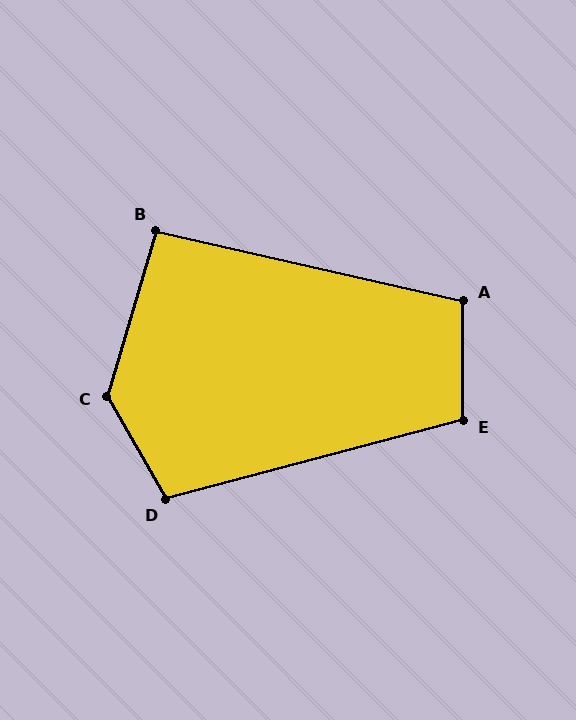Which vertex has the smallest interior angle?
B, at approximately 94 degrees.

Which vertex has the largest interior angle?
C, at approximately 133 degrees.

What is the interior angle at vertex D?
Approximately 105 degrees (obtuse).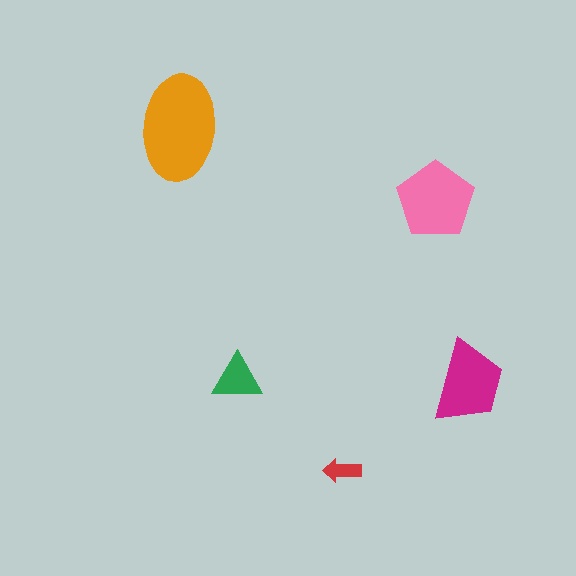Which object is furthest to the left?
The orange ellipse is leftmost.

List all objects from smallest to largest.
The red arrow, the green triangle, the magenta trapezoid, the pink pentagon, the orange ellipse.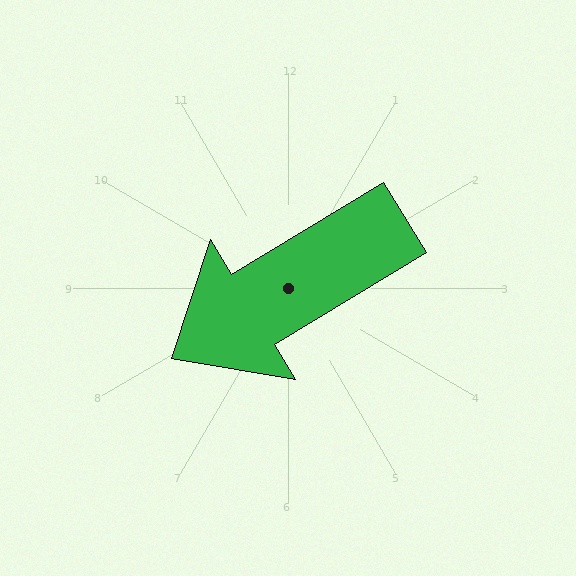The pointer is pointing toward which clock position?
Roughly 8 o'clock.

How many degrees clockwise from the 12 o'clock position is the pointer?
Approximately 239 degrees.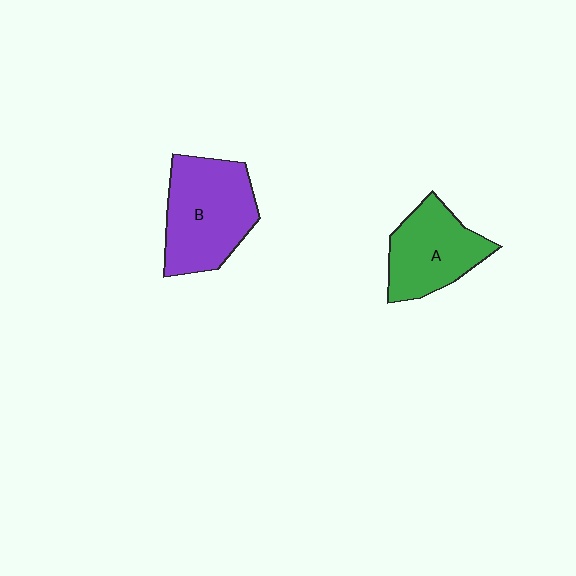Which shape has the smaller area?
Shape A (green).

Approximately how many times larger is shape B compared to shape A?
Approximately 1.3 times.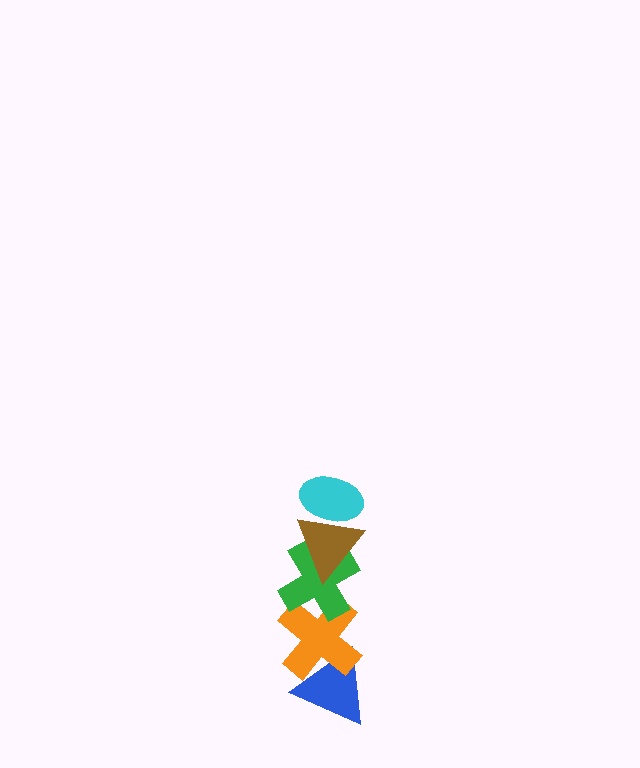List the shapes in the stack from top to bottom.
From top to bottom: the cyan ellipse, the brown triangle, the green cross, the orange cross, the blue triangle.